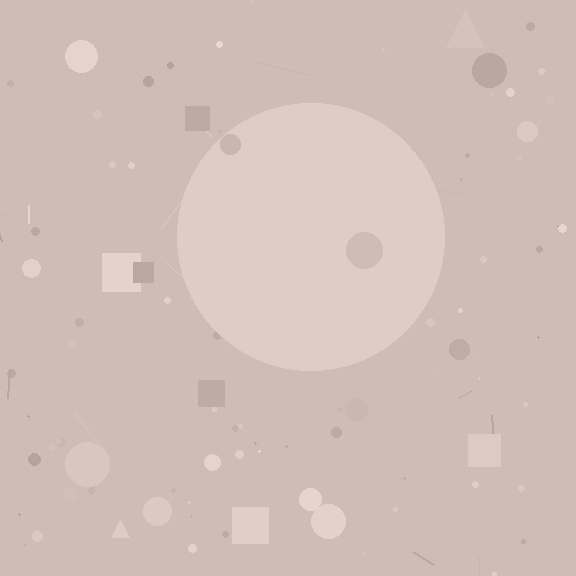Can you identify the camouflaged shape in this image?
The camouflaged shape is a circle.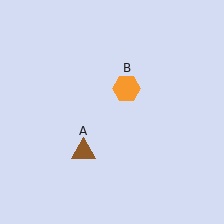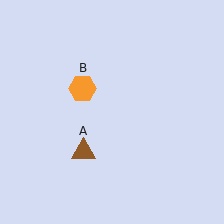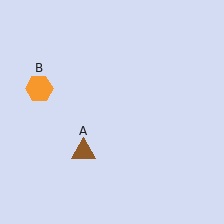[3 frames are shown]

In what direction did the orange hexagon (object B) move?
The orange hexagon (object B) moved left.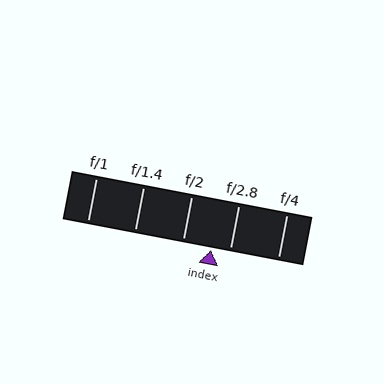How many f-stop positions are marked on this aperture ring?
There are 5 f-stop positions marked.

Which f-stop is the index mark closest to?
The index mark is closest to f/2.8.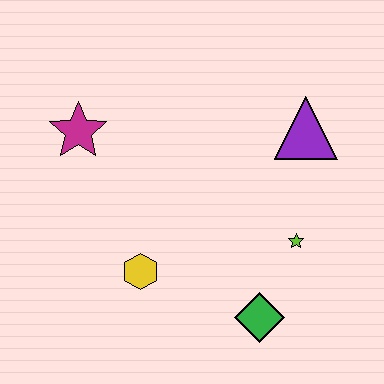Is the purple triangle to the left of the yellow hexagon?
No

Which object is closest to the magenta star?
The yellow hexagon is closest to the magenta star.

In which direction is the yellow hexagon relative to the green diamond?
The yellow hexagon is to the left of the green diamond.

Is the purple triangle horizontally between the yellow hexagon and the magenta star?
No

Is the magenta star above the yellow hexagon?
Yes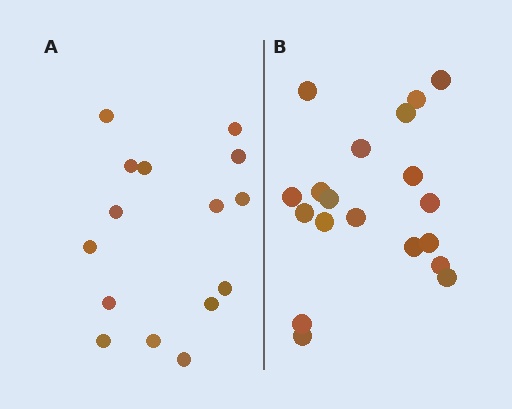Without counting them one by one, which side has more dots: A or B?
Region B (the right region) has more dots.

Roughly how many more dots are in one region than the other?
Region B has about 4 more dots than region A.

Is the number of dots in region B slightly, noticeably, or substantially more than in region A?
Region B has noticeably more, but not dramatically so. The ratio is roughly 1.3 to 1.